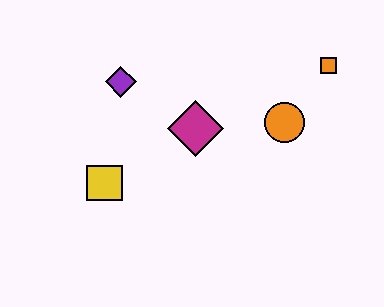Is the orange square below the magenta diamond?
No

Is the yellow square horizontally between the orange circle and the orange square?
No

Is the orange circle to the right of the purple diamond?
Yes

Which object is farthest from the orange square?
The yellow square is farthest from the orange square.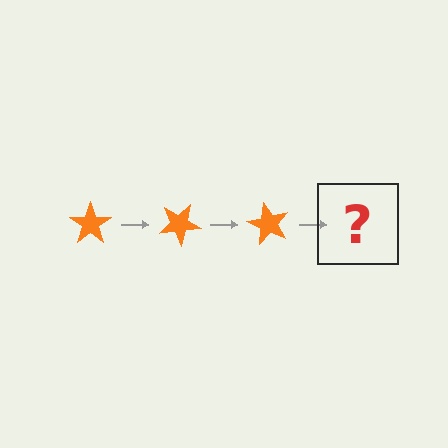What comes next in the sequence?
The next element should be an orange star rotated 90 degrees.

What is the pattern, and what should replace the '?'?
The pattern is that the star rotates 30 degrees each step. The '?' should be an orange star rotated 90 degrees.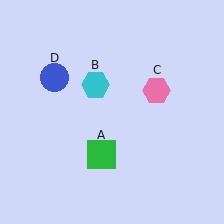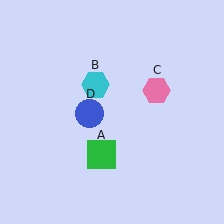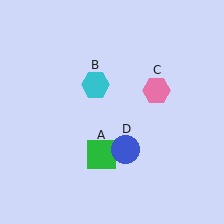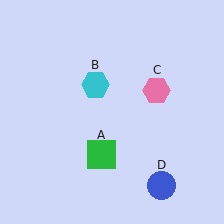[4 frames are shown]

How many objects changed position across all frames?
1 object changed position: blue circle (object D).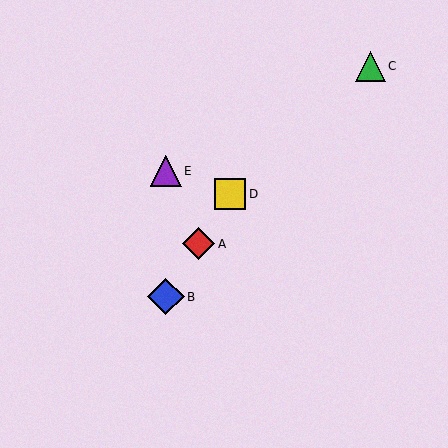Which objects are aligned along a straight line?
Objects A, B, D are aligned along a straight line.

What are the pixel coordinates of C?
Object C is at (370, 66).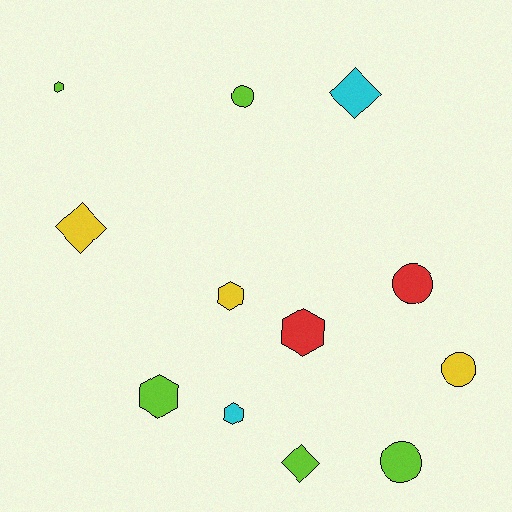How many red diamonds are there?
There are no red diamonds.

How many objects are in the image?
There are 12 objects.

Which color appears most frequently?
Lime, with 5 objects.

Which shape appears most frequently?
Hexagon, with 5 objects.